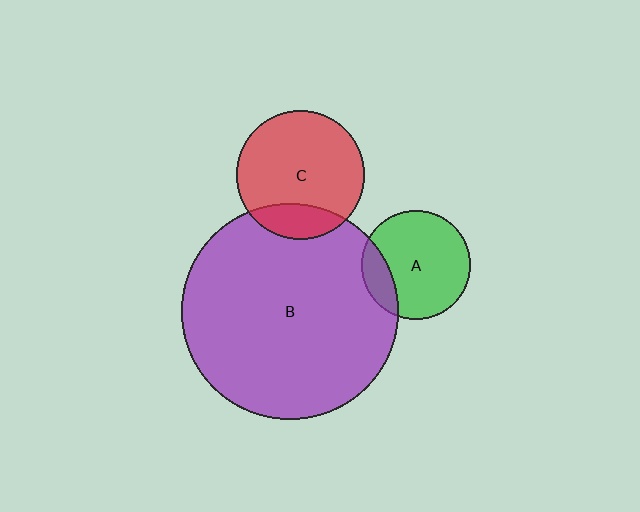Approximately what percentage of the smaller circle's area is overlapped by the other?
Approximately 20%.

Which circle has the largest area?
Circle B (purple).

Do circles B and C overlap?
Yes.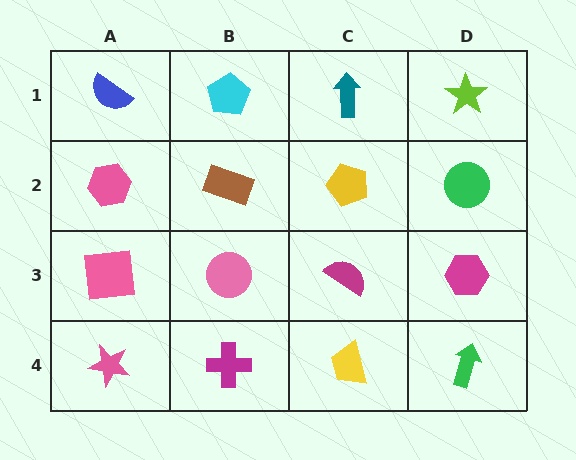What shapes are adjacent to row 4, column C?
A magenta semicircle (row 3, column C), a magenta cross (row 4, column B), a green arrow (row 4, column D).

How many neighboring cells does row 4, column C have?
3.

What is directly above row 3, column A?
A pink hexagon.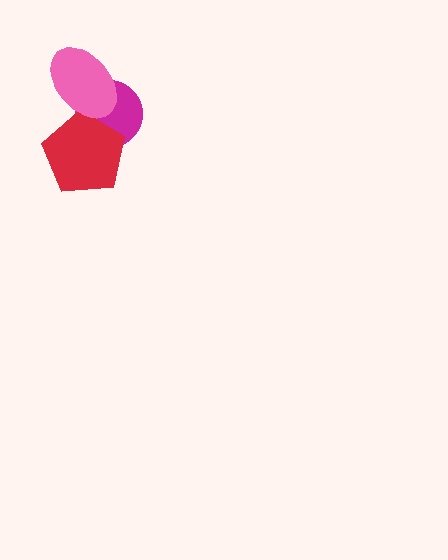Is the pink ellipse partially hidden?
No, no other shape covers it.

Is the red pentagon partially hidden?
Yes, it is partially covered by another shape.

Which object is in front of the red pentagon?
The pink ellipse is in front of the red pentagon.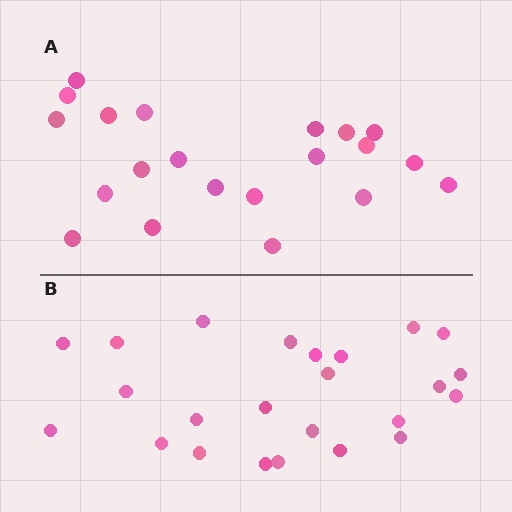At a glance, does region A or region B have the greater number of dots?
Region B (the bottom region) has more dots.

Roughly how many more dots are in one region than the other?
Region B has just a few more — roughly 2 or 3 more dots than region A.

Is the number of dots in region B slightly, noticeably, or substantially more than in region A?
Region B has only slightly more — the two regions are fairly close. The ratio is roughly 1.1 to 1.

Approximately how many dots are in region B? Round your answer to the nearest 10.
About 20 dots. (The exact count is 24, which rounds to 20.)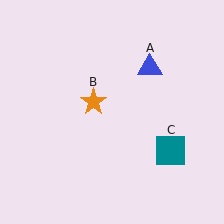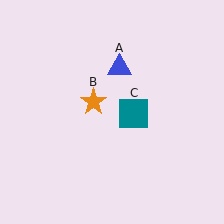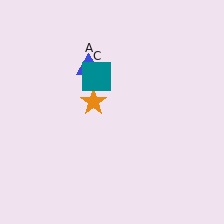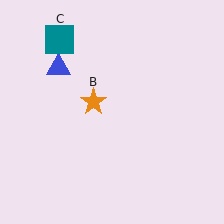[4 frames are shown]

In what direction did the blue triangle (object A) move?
The blue triangle (object A) moved left.